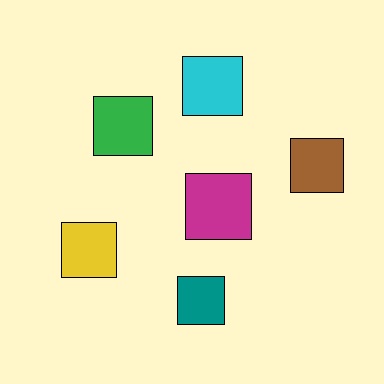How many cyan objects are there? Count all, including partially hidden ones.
There is 1 cyan object.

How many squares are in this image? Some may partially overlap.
There are 6 squares.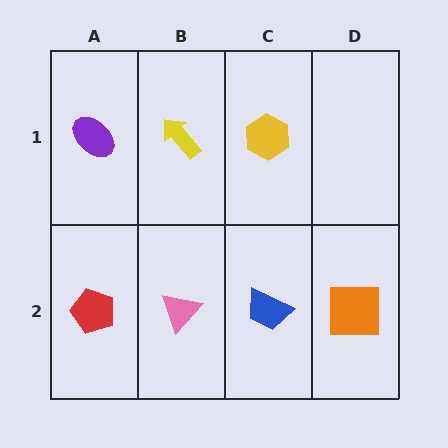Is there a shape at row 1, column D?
No, that cell is empty.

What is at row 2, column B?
A pink triangle.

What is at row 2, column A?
A red pentagon.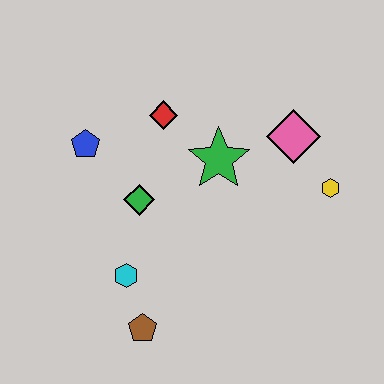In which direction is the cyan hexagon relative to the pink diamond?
The cyan hexagon is to the left of the pink diamond.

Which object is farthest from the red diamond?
The brown pentagon is farthest from the red diamond.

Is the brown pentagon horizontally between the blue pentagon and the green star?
Yes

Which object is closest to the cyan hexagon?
The brown pentagon is closest to the cyan hexagon.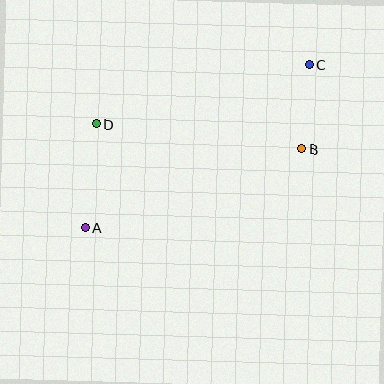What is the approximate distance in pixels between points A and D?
The distance between A and D is approximately 104 pixels.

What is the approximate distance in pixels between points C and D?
The distance between C and D is approximately 221 pixels.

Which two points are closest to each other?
Points B and C are closest to each other.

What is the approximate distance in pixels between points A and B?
The distance between A and B is approximately 230 pixels.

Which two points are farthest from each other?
Points A and C are farthest from each other.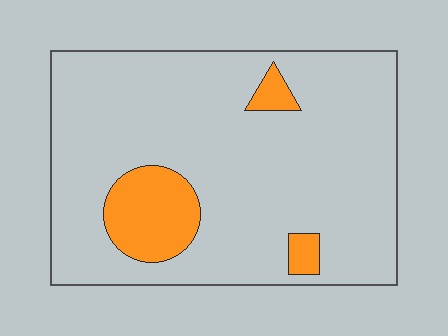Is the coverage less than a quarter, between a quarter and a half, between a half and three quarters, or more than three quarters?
Less than a quarter.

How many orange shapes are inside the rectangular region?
3.